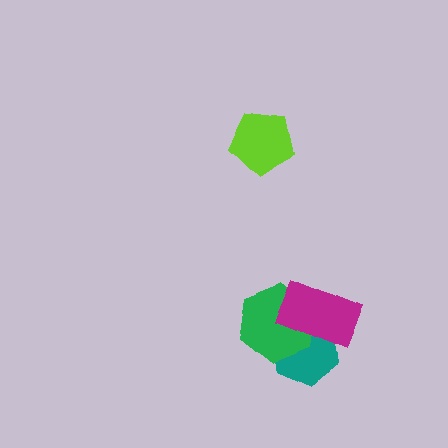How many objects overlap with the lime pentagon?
0 objects overlap with the lime pentagon.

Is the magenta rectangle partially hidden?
No, no other shape covers it.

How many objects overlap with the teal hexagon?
2 objects overlap with the teal hexagon.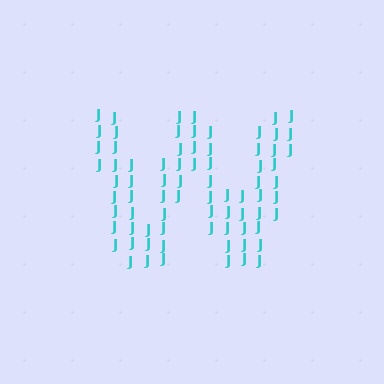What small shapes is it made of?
It is made of small letter J's.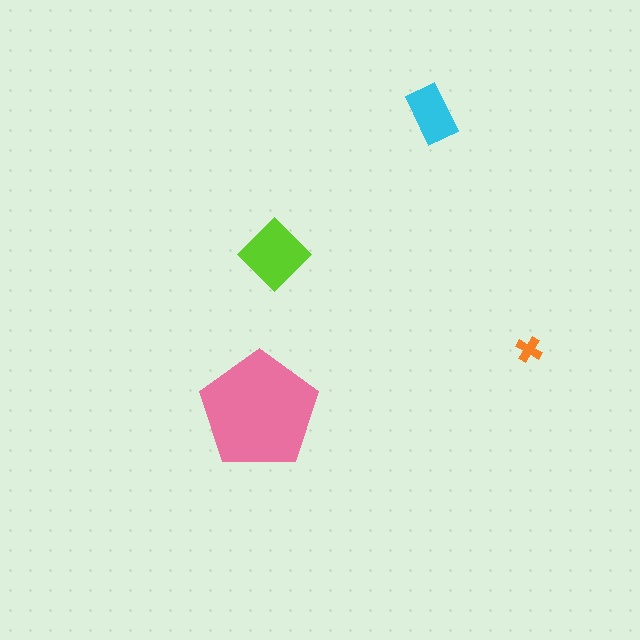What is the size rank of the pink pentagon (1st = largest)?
1st.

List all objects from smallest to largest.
The orange cross, the cyan rectangle, the lime diamond, the pink pentagon.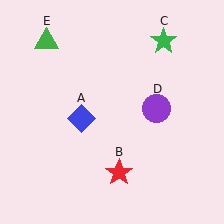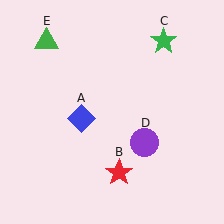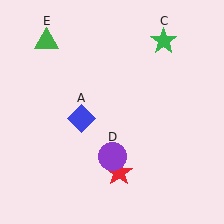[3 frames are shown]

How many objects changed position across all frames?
1 object changed position: purple circle (object D).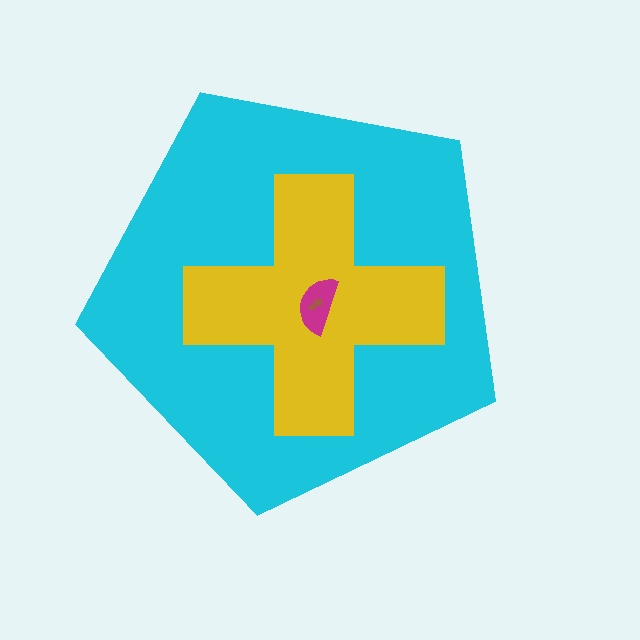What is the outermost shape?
The cyan pentagon.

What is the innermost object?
The brown arrow.